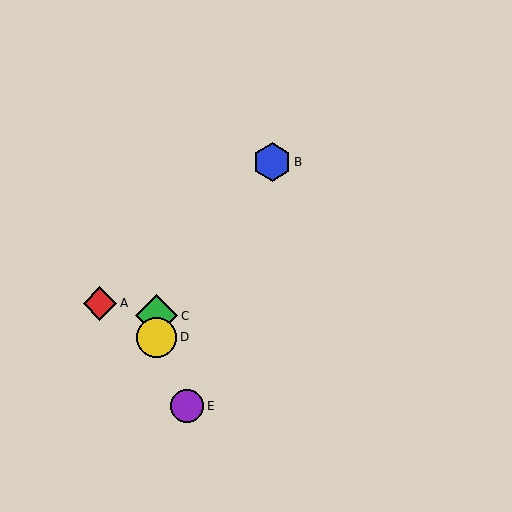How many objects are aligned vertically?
2 objects (C, D) are aligned vertically.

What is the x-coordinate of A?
Object A is at x≈100.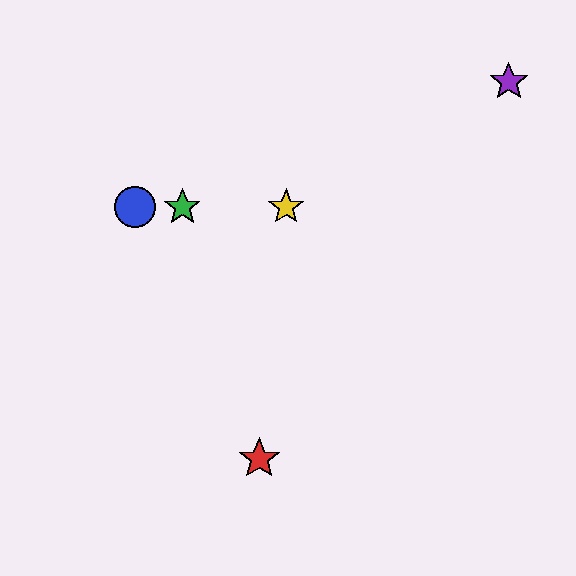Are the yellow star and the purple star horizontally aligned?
No, the yellow star is at y≈207 and the purple star is at y≈82.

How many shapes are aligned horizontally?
3 shapes (the blue circle, the green star, the yellow star) are aligned horizontally.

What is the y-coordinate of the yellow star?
The yellow star is at y≈207.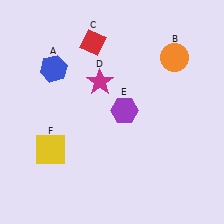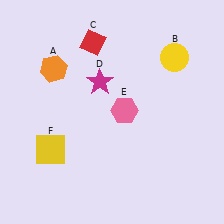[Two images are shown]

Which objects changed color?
A changed from blue to orange. B changed from orange to yellow. E changed from purple to pink.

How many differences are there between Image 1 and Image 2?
There are 3 differences between the two images.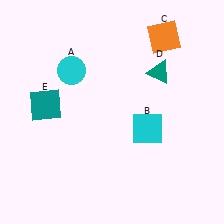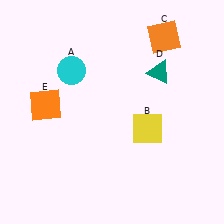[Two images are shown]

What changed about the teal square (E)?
In Image 1, E is teal. In Image 2, it changed to orange.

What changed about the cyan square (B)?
In Image 1, B is cyan. In Image 2, it changed to yellow.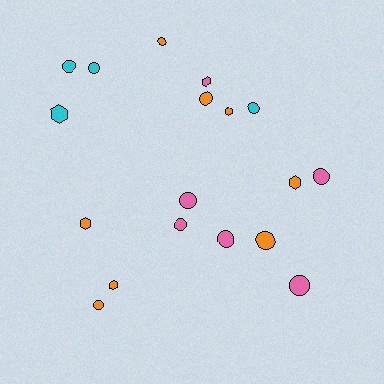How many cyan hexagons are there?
There is 1 cyan hexagon.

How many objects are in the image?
There are 18 objects.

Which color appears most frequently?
Orange, with 8 objects.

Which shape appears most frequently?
Circle, with 12 objects.